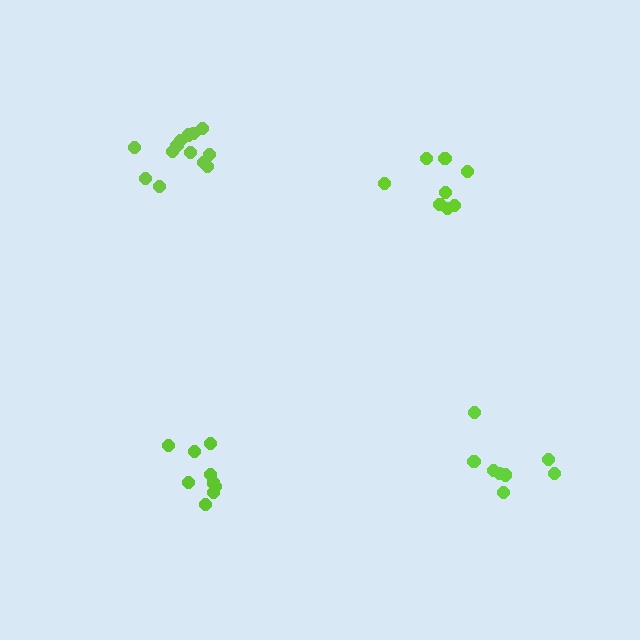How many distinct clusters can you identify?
There are 4 distinct clusters.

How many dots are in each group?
Group 1: 13 dots, Group 2: 8 dots, Group 3: 9 dots, Group 4: 8 dots (38 total).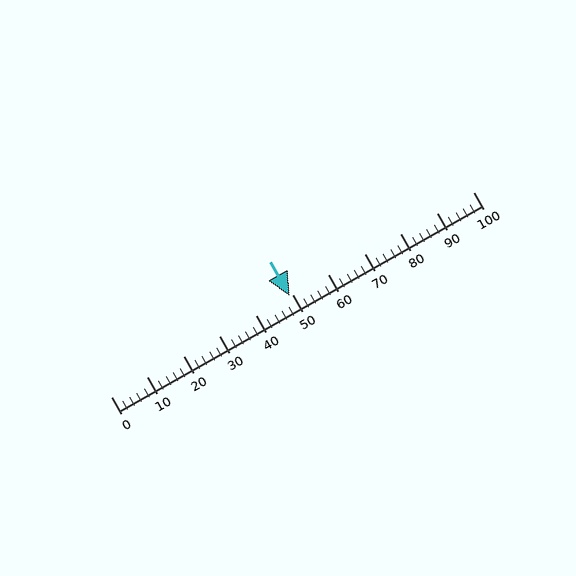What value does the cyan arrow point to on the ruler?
The cyan arrow points to approximately 50.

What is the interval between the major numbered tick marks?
The major tick marks are spaced 10 units apart.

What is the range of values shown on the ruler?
The ruler shows values from 0 to 100.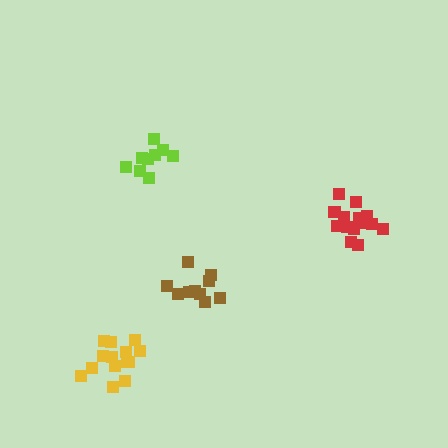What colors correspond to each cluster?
The clusters are colored: red, lime, yellow, brown.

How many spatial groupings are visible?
There are 4 spatial groupings.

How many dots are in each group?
Group 1: 15 dots, Group 2: 9 dots, Group 3: 15 dots, Group 4: 11 dots (50 total).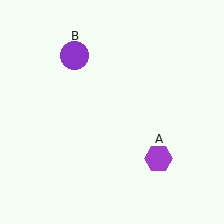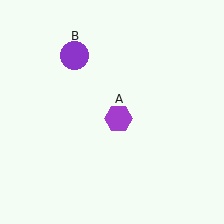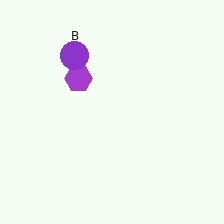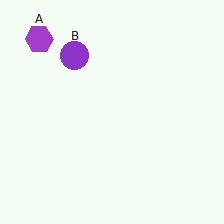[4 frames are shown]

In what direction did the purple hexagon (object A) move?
The purple hexagon (object A) moved up and to the left.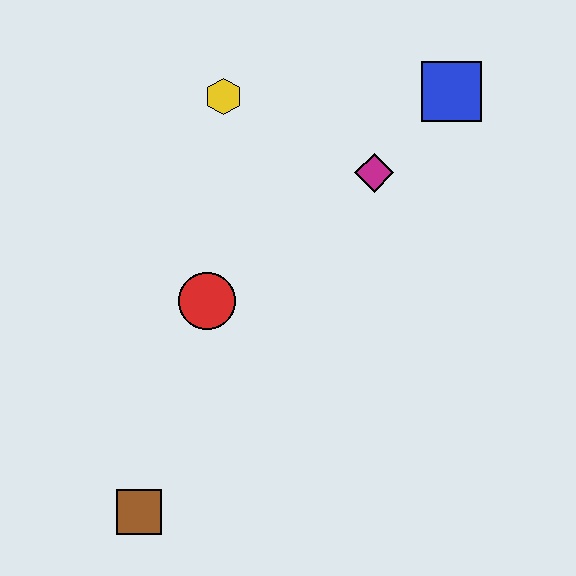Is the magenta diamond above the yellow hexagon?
No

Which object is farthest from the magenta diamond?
The brown square is farthest from the magenta diamond.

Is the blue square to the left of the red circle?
No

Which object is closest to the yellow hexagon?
The magenta diamond is closest to the yellow hexagon.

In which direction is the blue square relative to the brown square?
The blue square is above the brown square.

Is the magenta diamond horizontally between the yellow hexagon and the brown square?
No